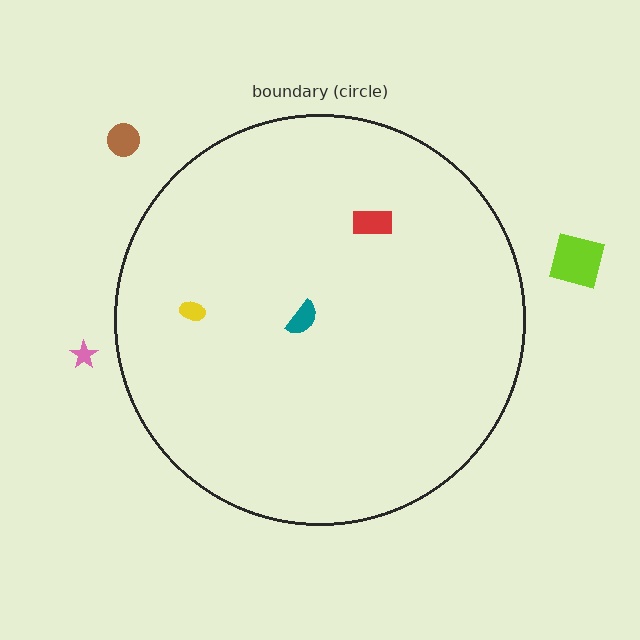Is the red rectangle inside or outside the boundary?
Inside.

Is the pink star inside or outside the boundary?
Outside.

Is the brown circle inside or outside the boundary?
Outside.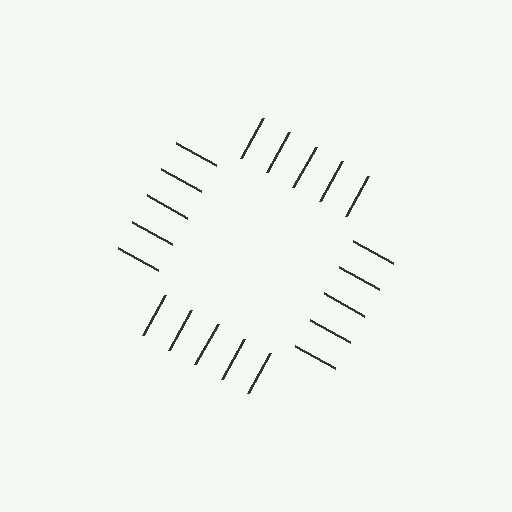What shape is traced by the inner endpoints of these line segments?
An illusory square — the line segments terminate on its edges but no continuous stroke is drawn.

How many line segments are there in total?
20 — 5 along each of the 4 edges.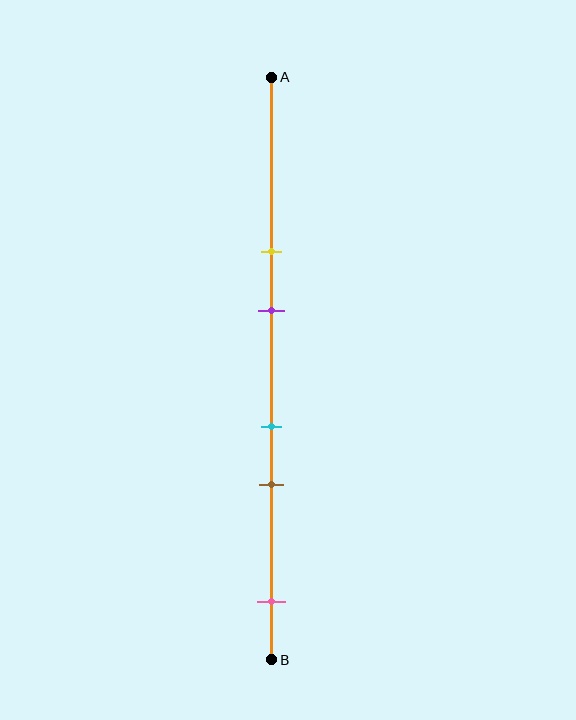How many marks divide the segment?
There are 5 marks dividing the segment.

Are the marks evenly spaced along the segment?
No, the marks are not evenly spaced.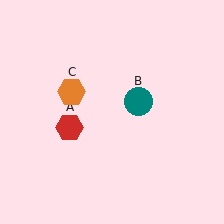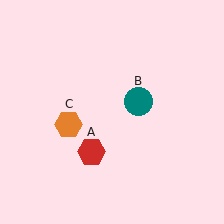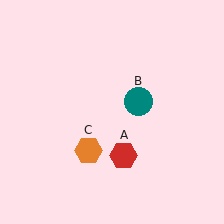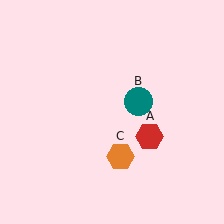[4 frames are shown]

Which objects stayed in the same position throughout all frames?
Teal circle (object B) remained stationary.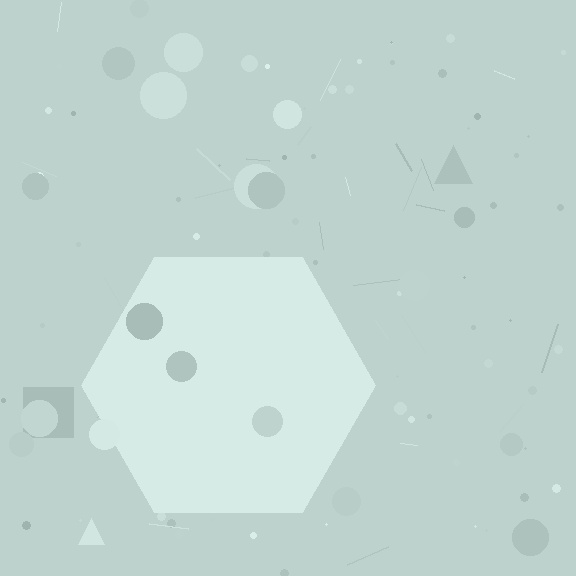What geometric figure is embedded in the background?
A hexagon is embedded in the background.